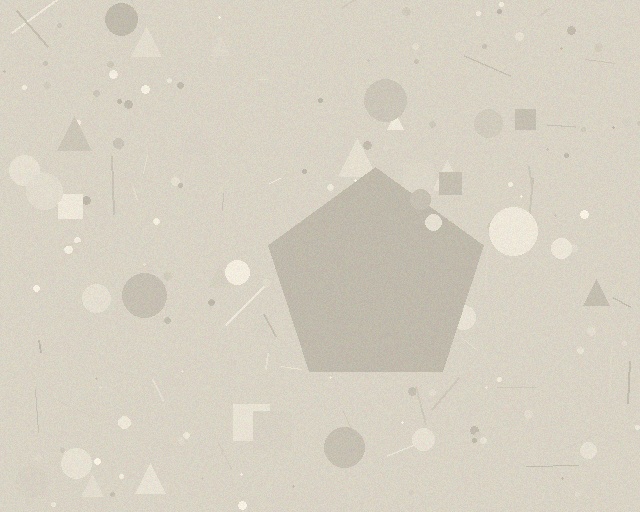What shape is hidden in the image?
A pentagon is hidden in the image.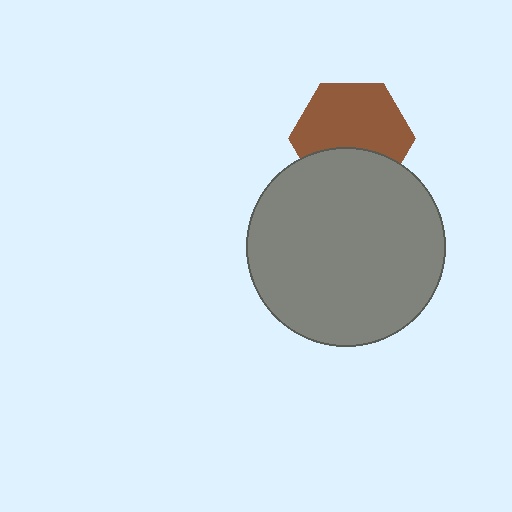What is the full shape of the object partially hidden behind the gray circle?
The partially hidden object is a brown hexagon.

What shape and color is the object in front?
The object in front is a gray circle.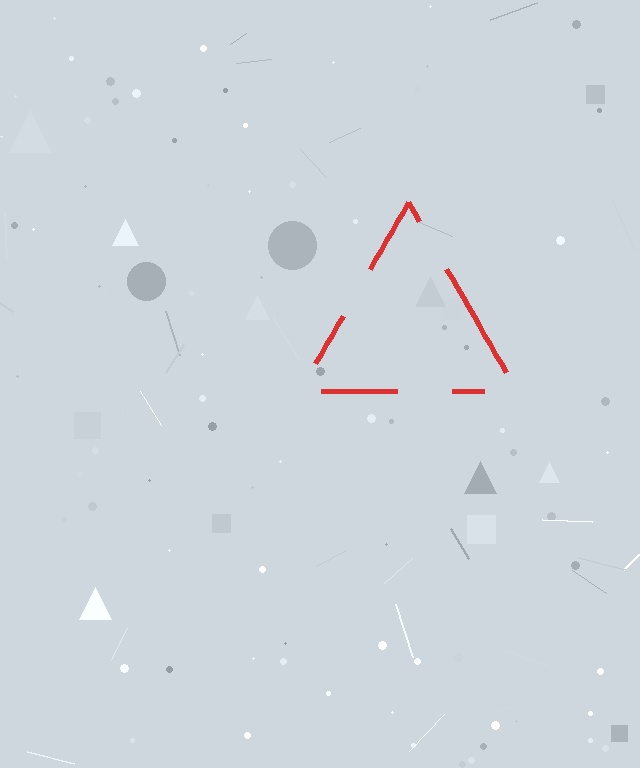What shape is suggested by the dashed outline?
The dashed outline suggests a triangle.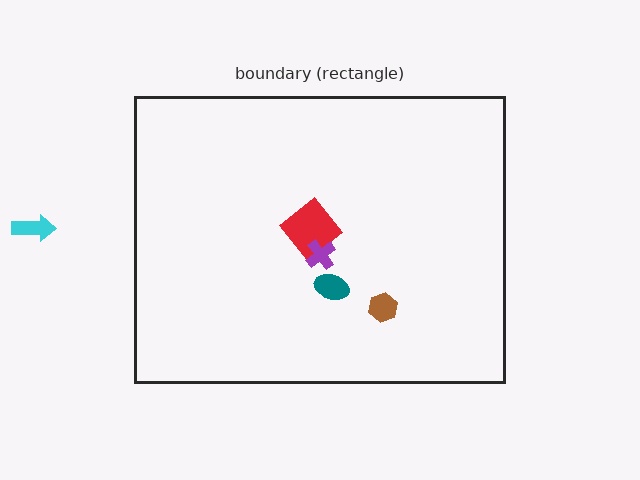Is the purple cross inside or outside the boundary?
Inside.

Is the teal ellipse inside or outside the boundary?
Inside.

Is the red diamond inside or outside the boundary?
Inside.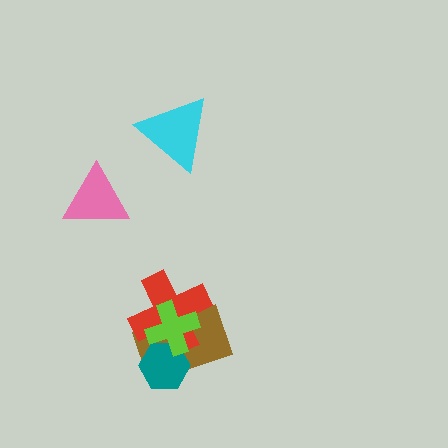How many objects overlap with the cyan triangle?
0 objects overlap with the cyan triangle.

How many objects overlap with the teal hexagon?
3 objects overlap with the teal hexagon.